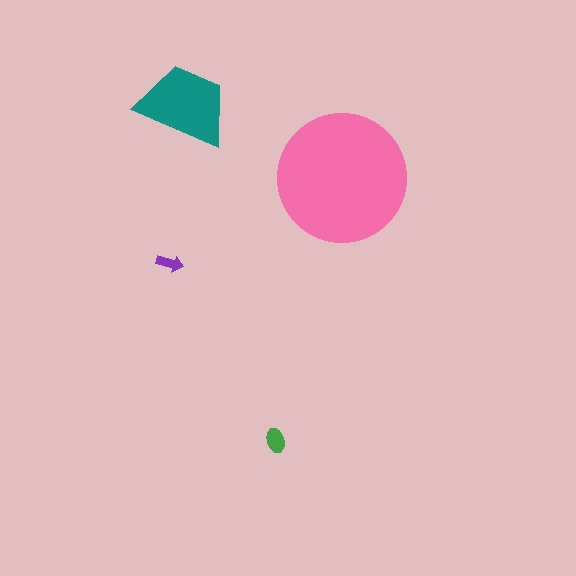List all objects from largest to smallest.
The pink circle, the teal trapezoid, the green ellipse, the purple arrow.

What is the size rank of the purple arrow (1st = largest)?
4th.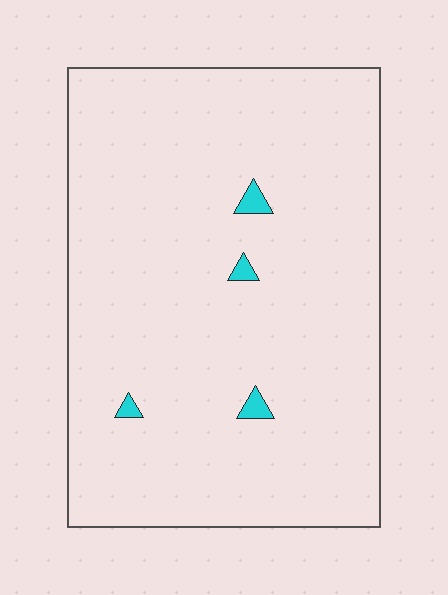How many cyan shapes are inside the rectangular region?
4.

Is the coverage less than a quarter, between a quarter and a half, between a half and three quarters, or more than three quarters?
Less than a quarter.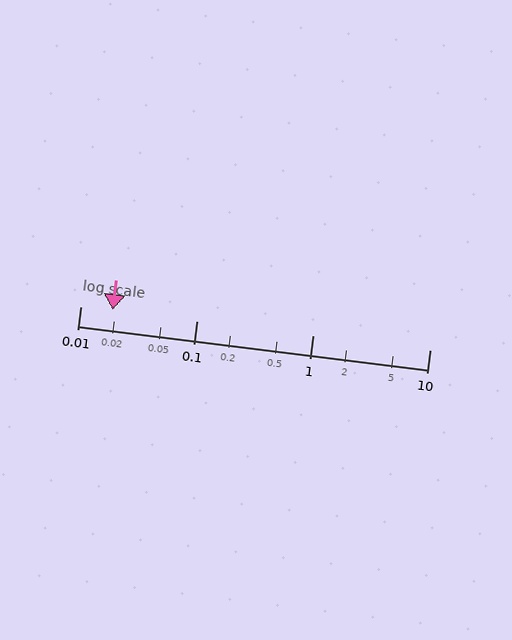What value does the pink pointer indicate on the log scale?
The pointer indicates approximately 0.019.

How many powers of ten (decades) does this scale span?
The scale spans 3 decades, from 0.01 to 10.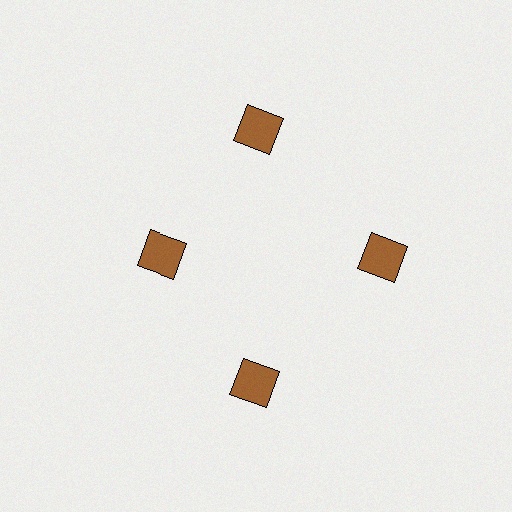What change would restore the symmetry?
The symmetry would be restored by moving it outward, back onto the ring so that all 4 squares sit at equal angles and equal distance from the center.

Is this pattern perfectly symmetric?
No. The 4 brown squares are arranged in a ring, but one element near the 9 o'clock position is pulled inward toward the center, breaking the 4-fold rotational symmetry.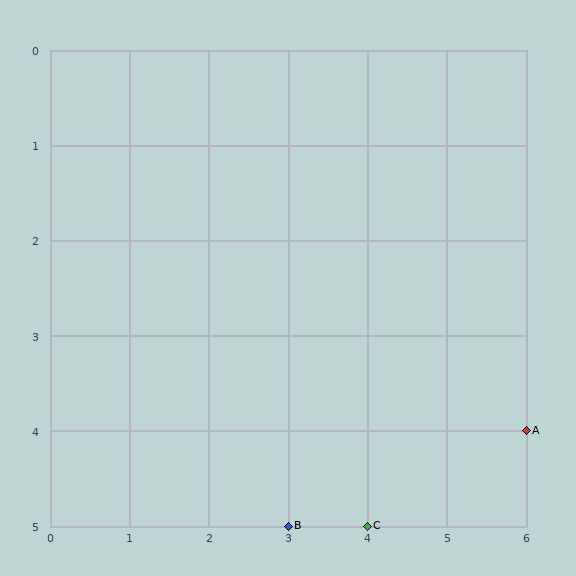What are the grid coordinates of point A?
Point A is at grid coordinates (6, 4).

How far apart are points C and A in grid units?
Points C and A are 2 columns and 1 row apart (about 2.2 grid units diagonally).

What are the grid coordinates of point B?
Point B is at grid coordinates (3, 5).